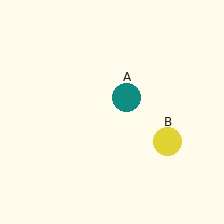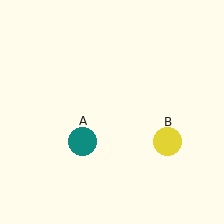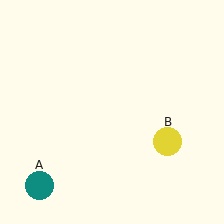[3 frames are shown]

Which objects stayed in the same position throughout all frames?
Yellow circle (object B) remained stationary.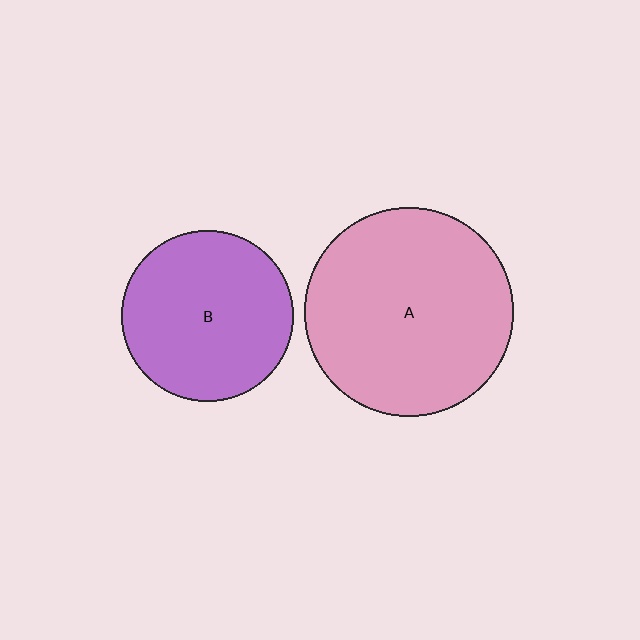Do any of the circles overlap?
No, none of the circles overlap.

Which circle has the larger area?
Circle A (pink).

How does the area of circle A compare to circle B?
Approximately 1.5 times.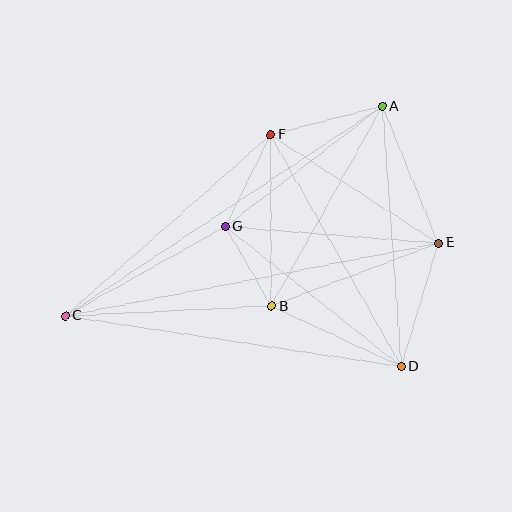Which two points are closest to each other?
Points B and G are closest to each other.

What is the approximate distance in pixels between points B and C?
The distance between B and C is approximately 207 pixels.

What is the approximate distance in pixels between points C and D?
The distance between C and D is approximately 340 pixels.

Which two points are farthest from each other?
Points C and E are farthest from each other.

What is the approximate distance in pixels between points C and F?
The distance between C and F is approximately 274 pixels.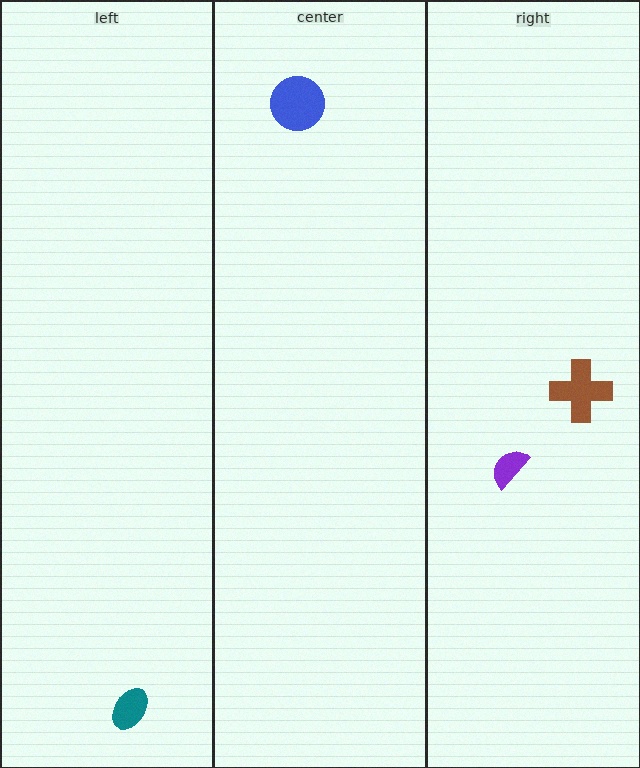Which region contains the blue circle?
The center region.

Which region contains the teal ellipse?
The left region.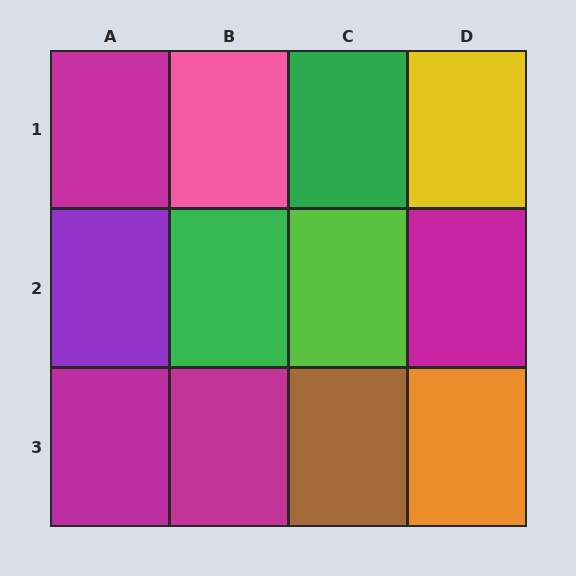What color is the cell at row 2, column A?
Purple.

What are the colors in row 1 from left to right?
Magenta, pink, green, yellow.